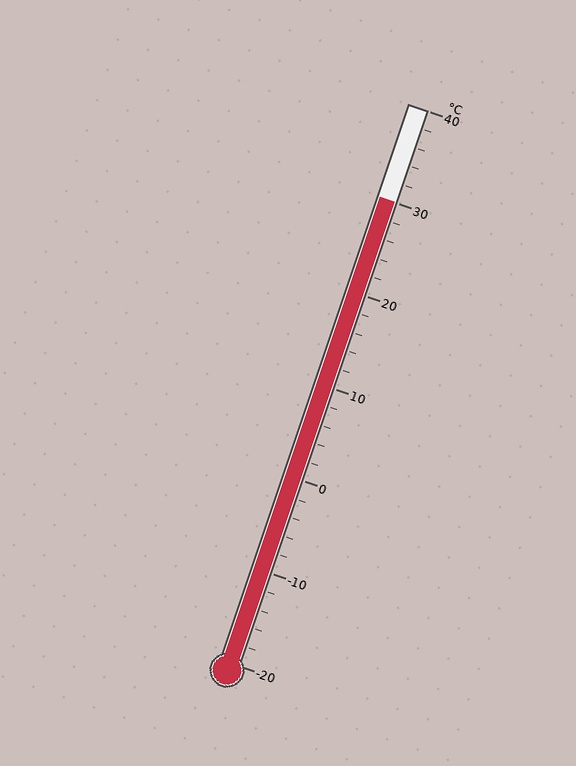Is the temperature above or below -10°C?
The temperature is above -10°C.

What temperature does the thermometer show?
The thermometer shows approximately 30°C.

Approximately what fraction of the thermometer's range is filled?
The thermometer is filled to approximately 85% of its range.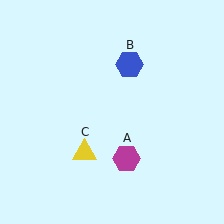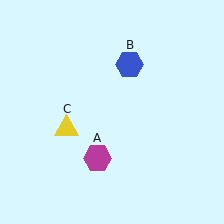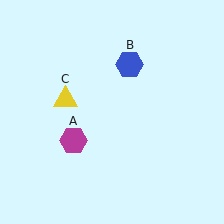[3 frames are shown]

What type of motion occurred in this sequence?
The magenta hexagon (object A), yellow triangle (object C) rotated clockwise around the center of the scene.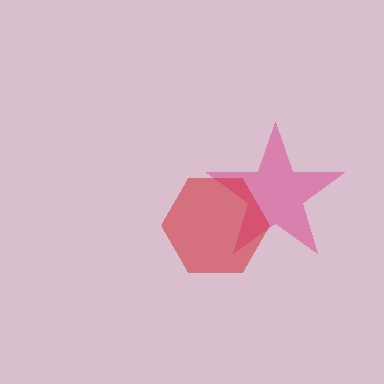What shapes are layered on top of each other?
The layered shapes are: a magenta star, a red hexagon.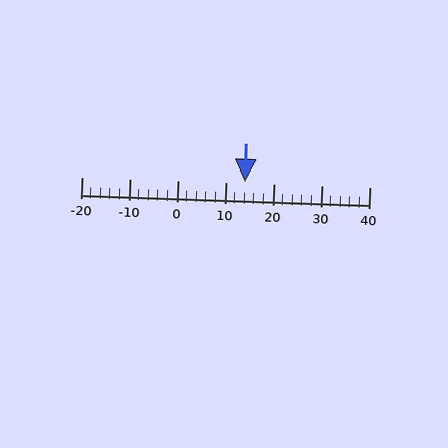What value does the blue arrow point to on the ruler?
The blue arrow points to approximately 14.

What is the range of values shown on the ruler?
The ruler shows values from -20 to 40.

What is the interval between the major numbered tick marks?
The major tick marks are spaced 10 units apart.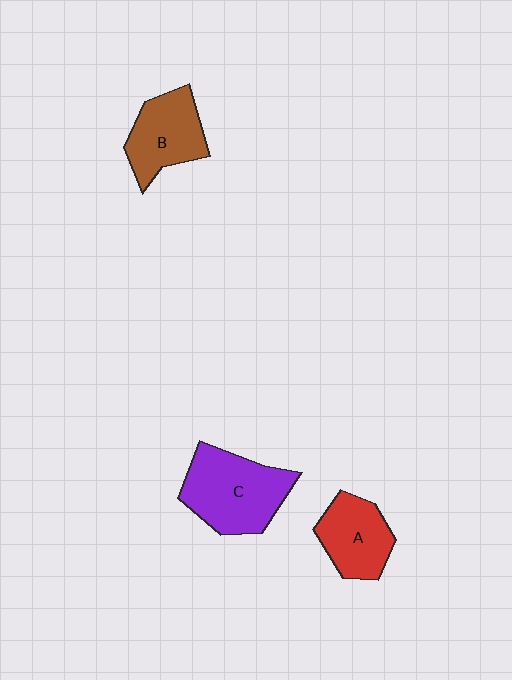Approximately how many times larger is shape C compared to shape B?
Approximately 1.3 times.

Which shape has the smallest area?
Shape A (red).